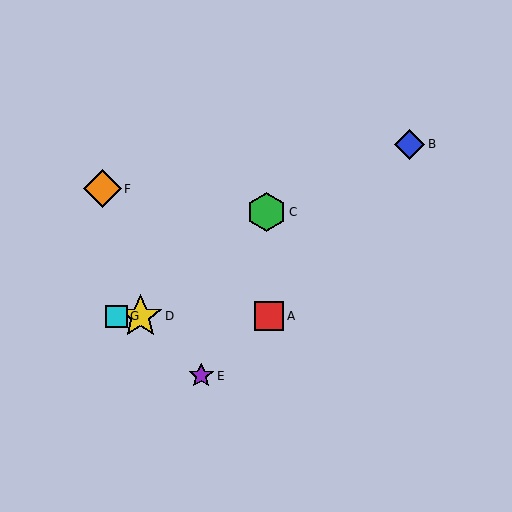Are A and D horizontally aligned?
Yes, both are at y≈316.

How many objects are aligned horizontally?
3 objects (A, D, G) are aligned horizontally.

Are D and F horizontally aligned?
No, D is at y≈316 and F is at y≈189.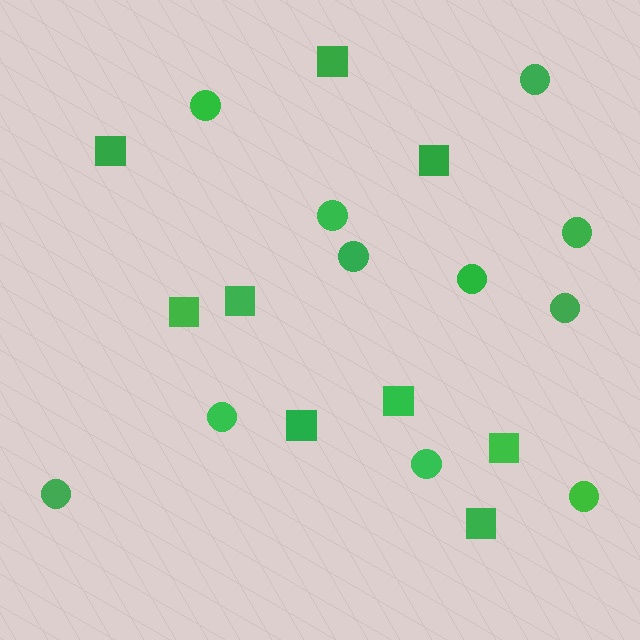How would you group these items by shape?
There are 2 groups: one group of circles (11) and one group of squares (9).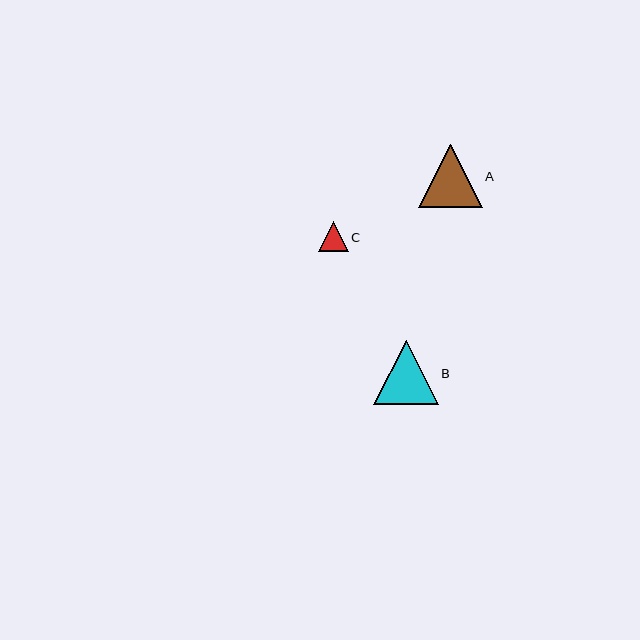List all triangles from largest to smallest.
From largest to smallest: B, A, C.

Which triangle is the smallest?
Triangle C is the smallest with a size of approximately 30 pixels.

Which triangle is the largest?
Triangle B is the largest with a size of approximately 64 pixels.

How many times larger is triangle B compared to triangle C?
Triangle B is approximately 2.1 times the size of triangle C.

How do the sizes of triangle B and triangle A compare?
Triangle B and triangle A are approximately the same size.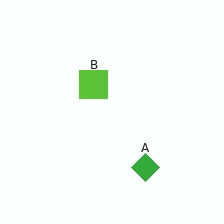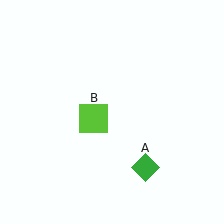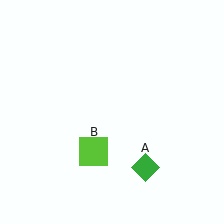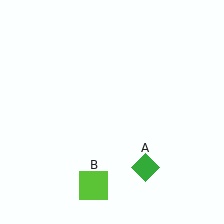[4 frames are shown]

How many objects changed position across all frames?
1 object changed position: lime square (object B).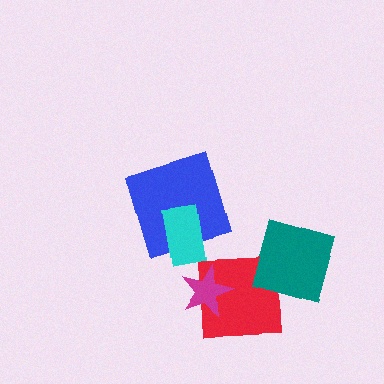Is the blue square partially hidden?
Yes, it is partially covered by another shape.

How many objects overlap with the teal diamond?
1 object overlaps with the teal diamond.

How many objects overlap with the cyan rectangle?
1 object overlaps with the cyan rectangle.